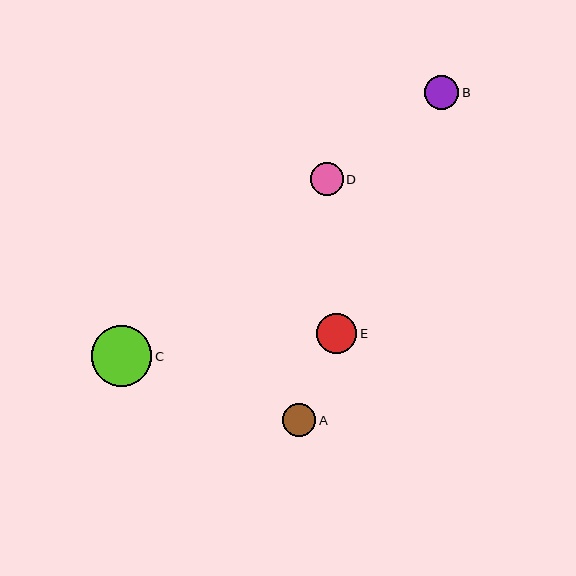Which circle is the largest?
Circle C is the largest with a size of approximately 60 pixels.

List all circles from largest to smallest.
From largest to smallest: C, E, B, A, D.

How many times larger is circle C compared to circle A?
Circle C is approximately 1.8 times the size of circle A.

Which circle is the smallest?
Circle D is the smallest with a size of approximately 33 pixels.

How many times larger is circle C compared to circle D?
Circle C is approximately 1.8 times the size of circle D.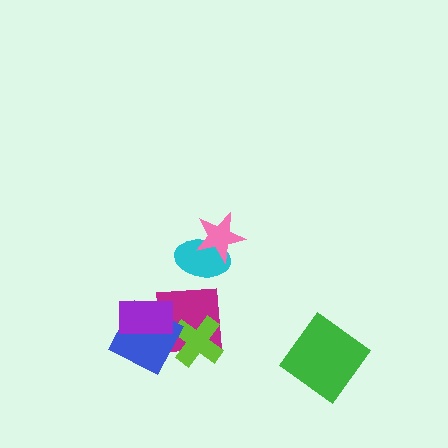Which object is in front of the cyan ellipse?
The pink star is in front of the cyan ellipse.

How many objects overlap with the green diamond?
0 objects overlap with the green diamond.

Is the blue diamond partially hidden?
Yes, it is partially covered by another shape.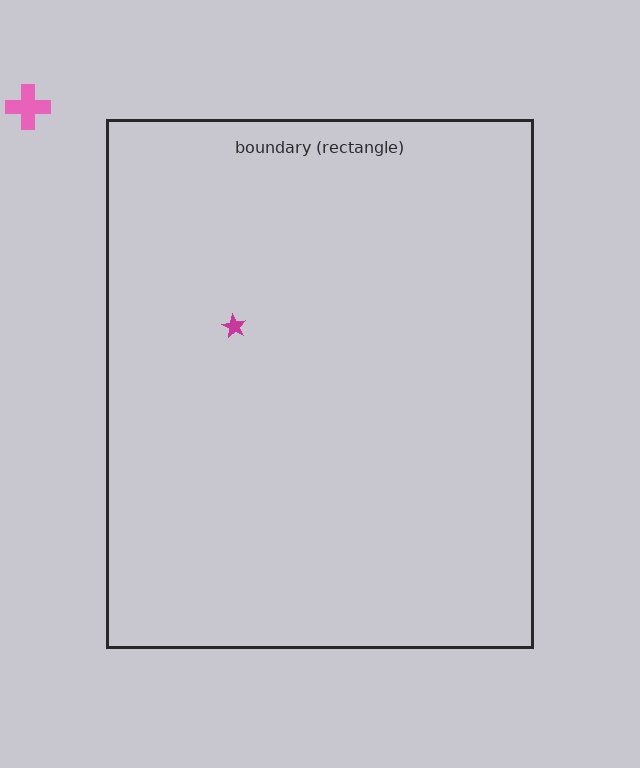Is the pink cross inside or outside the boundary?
Outside.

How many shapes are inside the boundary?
1 inside, 1 outside.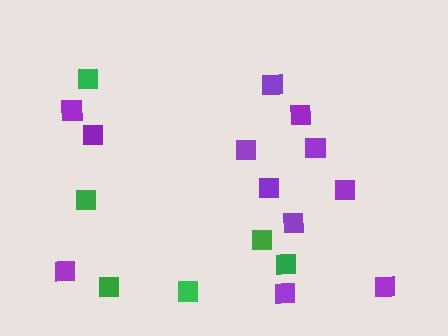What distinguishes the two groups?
There are 2 groups: one group of green squares (6) and one group of purple squares (12).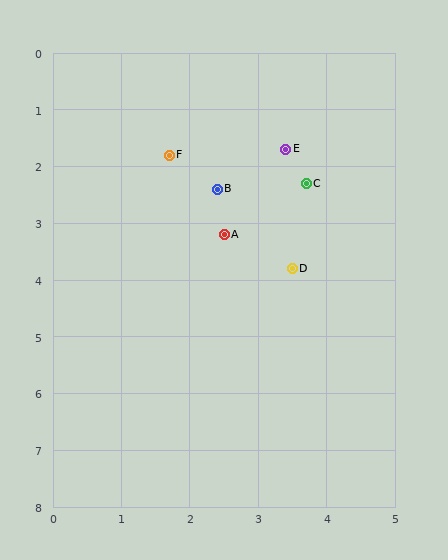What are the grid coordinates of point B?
Point B is at approximately (2.4, 2.4).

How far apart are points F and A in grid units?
Points F and A are about 1.6 grid units apart.